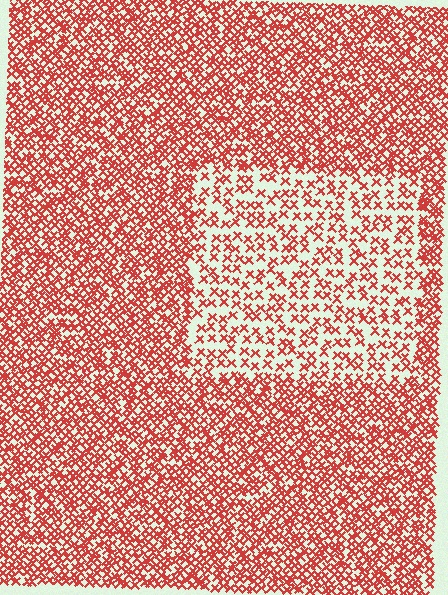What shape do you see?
I see a rectangle.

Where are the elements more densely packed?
The elements are more densely packed outside the rectangle boundary.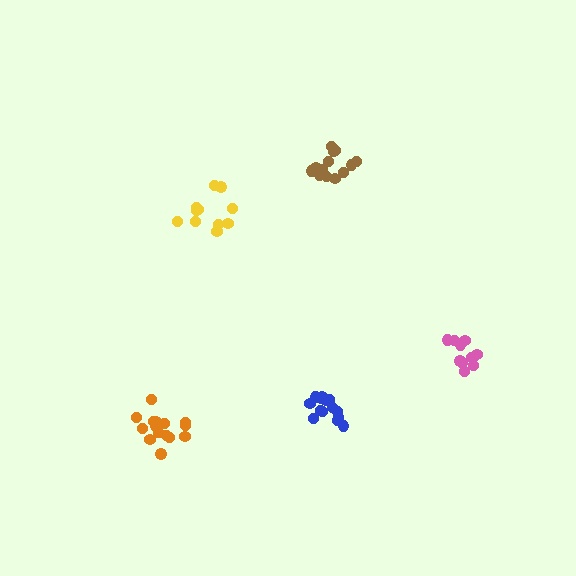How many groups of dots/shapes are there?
There are 5 groups.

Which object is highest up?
The brown cluster is topmost.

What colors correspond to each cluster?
The clusters are colored: blue, brown, yellow, pink, orange.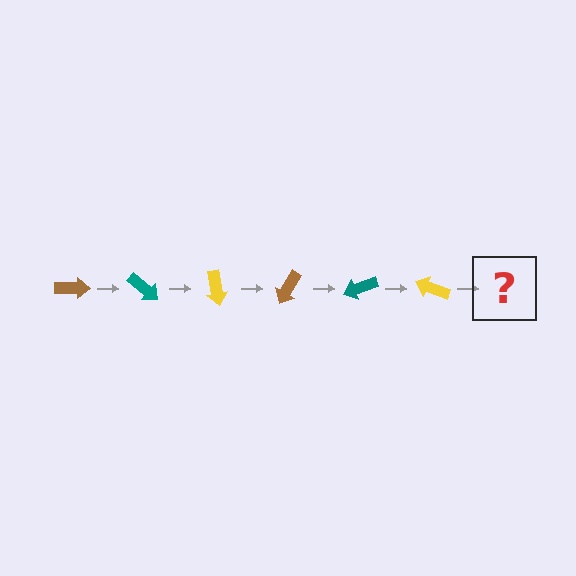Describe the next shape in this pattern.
It should be a brown arrow, rotated 240 degrees from the start.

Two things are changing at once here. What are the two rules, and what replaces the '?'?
The two rules are that it rotates 40 degrees each step and the color cycles through brown, teal, and yellow. The '?' should be a brown arrow, rotated 240 degrees from the start.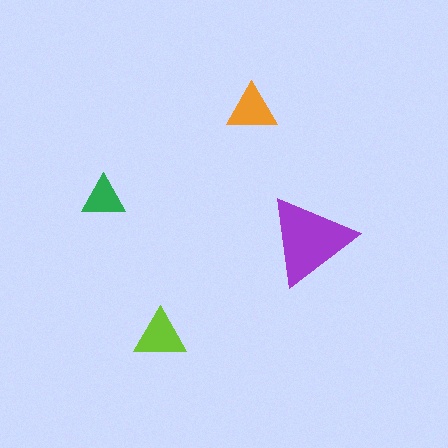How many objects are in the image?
There are 4 objects in the image.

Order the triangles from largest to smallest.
the purple one, the lime one, the orange one, the green one.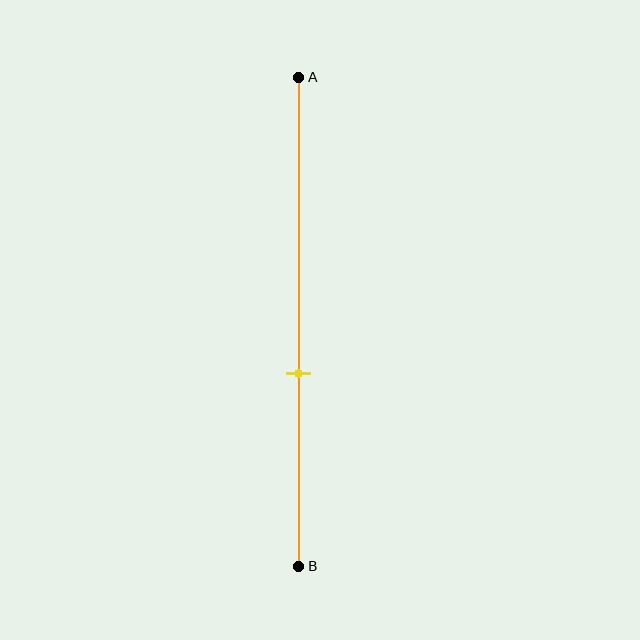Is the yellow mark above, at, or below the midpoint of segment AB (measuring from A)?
The yellow mark is below the midpoint of segment AB.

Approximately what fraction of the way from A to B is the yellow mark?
The yellow mark is approximately 60% of the way from A to B.